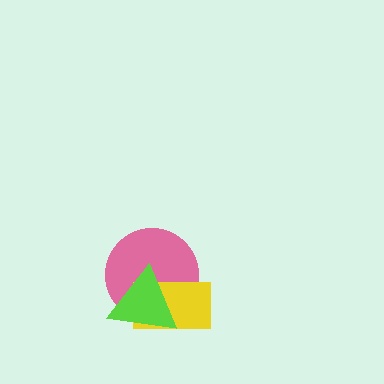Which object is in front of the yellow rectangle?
The lime triangle is in front of the yellow rectangle.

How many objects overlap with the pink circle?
2 objects overlap with the pink circle.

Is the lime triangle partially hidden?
No, no other shape covers it.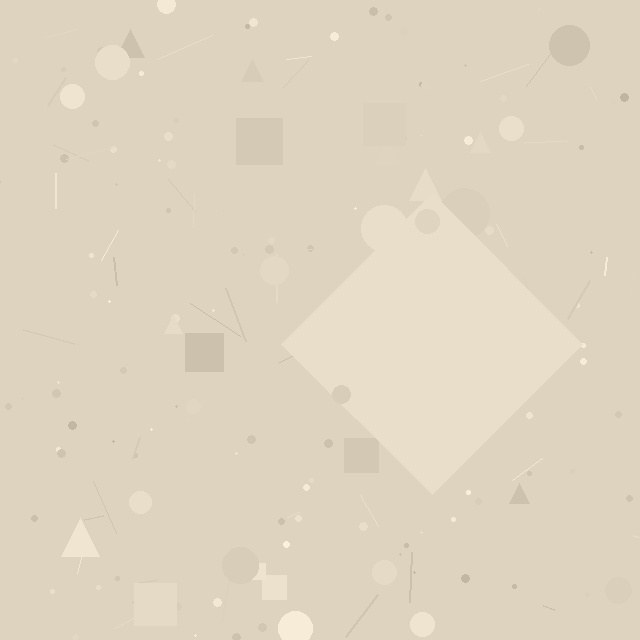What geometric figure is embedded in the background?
A diamond is embedded in the background.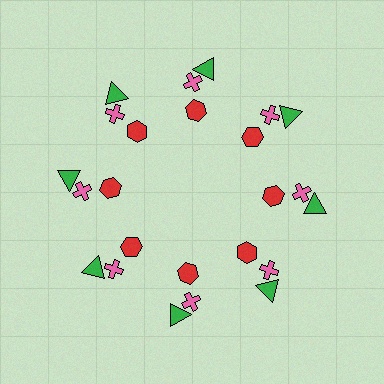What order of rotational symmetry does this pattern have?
This pattern has 8-fold rotational symmetry.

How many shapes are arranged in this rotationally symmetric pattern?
There are 24 shapes, arranged in 8 groups of 3.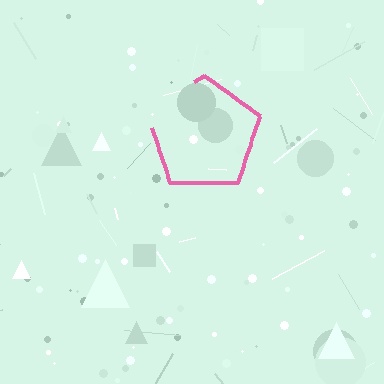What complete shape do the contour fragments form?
The contour fragments form a pentagon.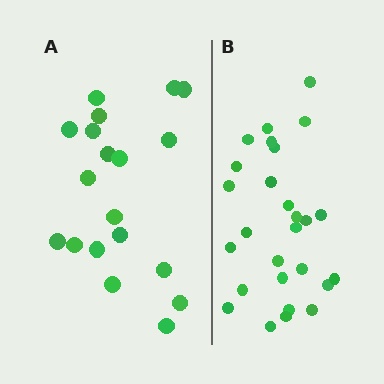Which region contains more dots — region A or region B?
Region B (the right region) has more dots.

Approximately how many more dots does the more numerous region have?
Region B has roughly 8 or so more dots than region A.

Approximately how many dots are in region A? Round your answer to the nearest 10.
About 20 dots. (The exact count is 19, which rounds to 20.)